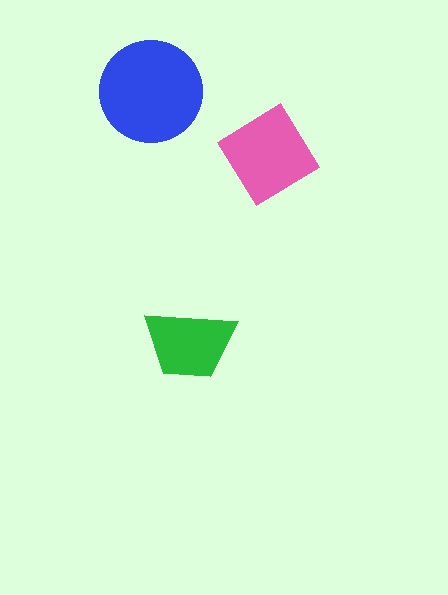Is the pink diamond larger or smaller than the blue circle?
Smaller.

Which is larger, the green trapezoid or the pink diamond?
The pink diamond.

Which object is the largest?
The blue circle.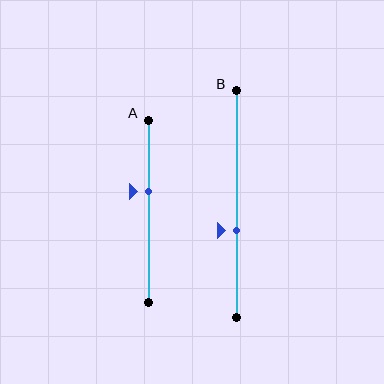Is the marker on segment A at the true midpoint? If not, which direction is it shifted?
No, the marker on segment A is shifted upward by about 11% of the segment length.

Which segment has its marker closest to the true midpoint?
Segment A has its marker closest to the true midpoint.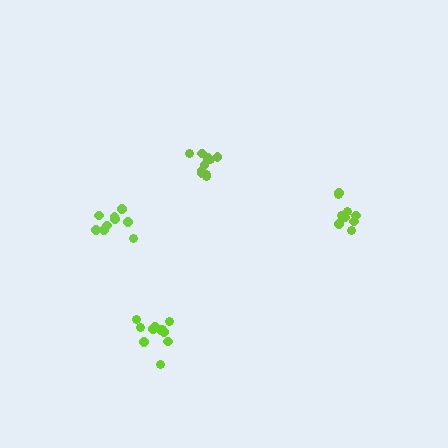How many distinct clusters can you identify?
There are 4 distinct clusters.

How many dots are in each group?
Group 1: 10 dots, Group 2: 11 dots, Group 3: 9 dots, Group 4: 9 dots (39 total).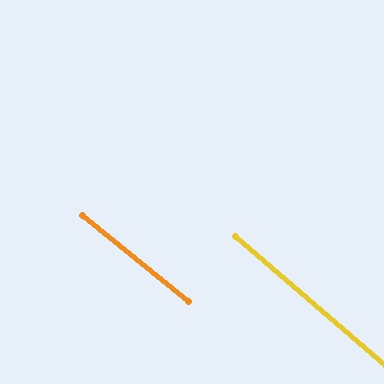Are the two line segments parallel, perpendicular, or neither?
Parallel — their directions differ by only 1.4°.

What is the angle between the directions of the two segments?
Approximately 1 degree.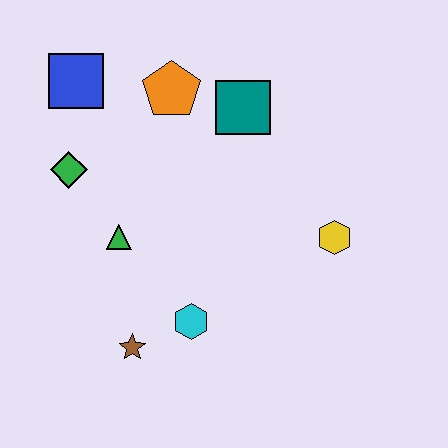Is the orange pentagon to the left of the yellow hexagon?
Yes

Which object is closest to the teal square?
The orange pentagon is closest to the teal square.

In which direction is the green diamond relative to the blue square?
The green diamond is below the blue square.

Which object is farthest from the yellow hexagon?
The blue square is farthest from the yellow hexagon.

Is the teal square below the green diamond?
No